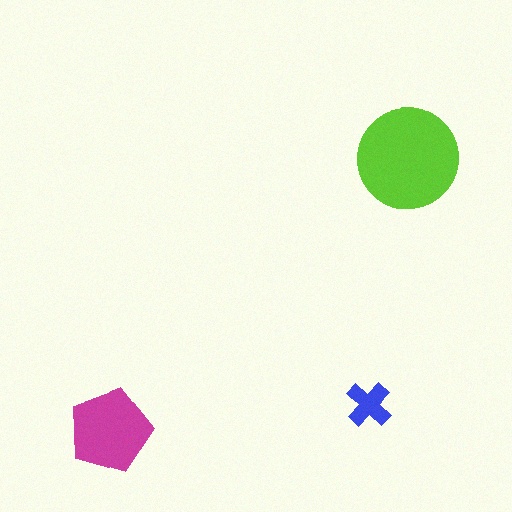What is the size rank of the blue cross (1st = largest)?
3rd.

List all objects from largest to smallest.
The lime circle, the magenta pentagon, the blue cross.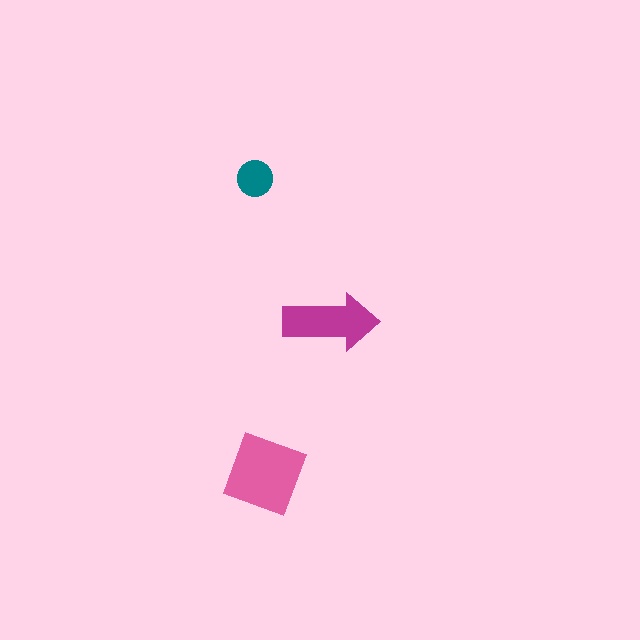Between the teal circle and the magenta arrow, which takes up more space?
The magenta arrow.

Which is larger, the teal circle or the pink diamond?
The pink diamond.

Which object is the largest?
The pink diamond.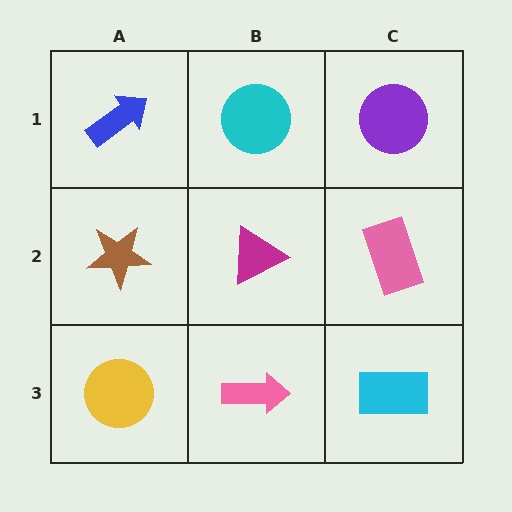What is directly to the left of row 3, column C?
A pink arrow.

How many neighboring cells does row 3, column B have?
3.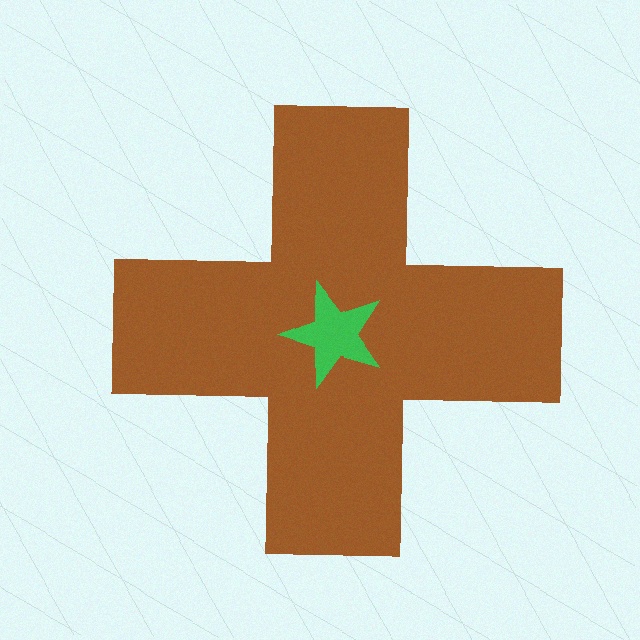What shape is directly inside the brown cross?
The green star.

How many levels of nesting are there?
2.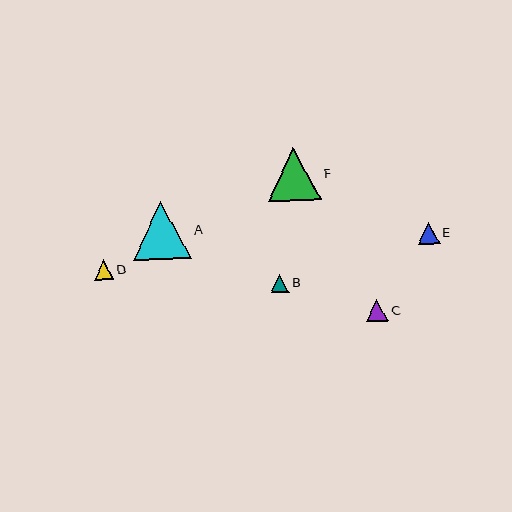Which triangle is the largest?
Triangle A is the largest with a size of approximately 58 pixels.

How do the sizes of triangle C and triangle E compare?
Triangle C and triangle E are approximately the same size.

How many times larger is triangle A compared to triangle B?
Triangle A is approximately 3.2 times the size of triangle B.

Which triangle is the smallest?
Triangle B is the smallest with a size of approximately 18 pixels.